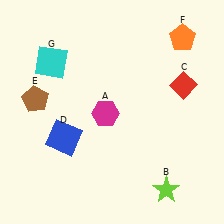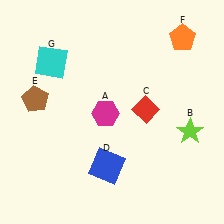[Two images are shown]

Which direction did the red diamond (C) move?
The red diamond (C) moved left.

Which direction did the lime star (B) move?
The lime star (B) moved up.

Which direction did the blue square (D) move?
The blue square (D) moved right.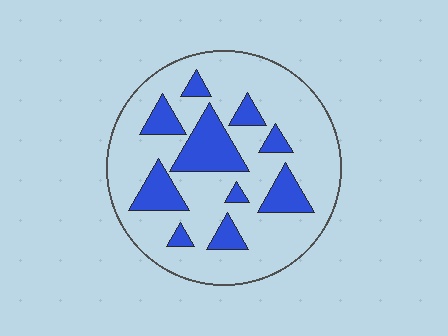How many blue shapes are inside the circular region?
10.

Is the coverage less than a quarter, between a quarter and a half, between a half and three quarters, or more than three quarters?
Less than a quarter.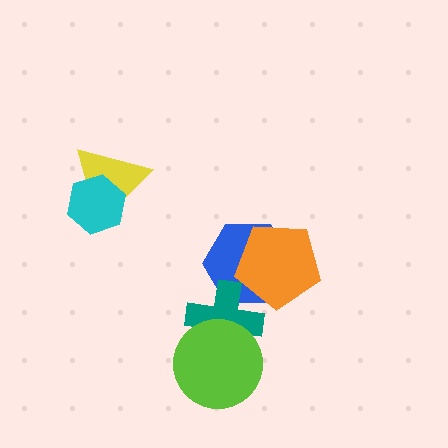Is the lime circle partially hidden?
No, no other shape covers it.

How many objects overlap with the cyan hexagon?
1 object overlaps with the cyan hexagon.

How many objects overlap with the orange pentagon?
1 object overlaps with the orange pentagon.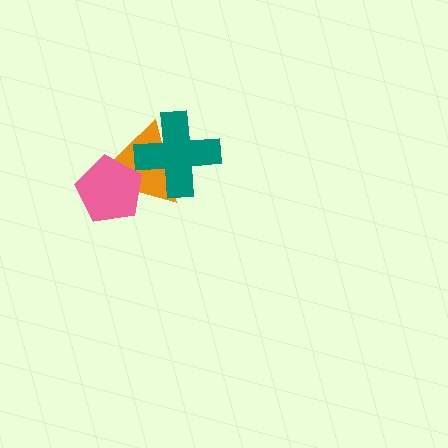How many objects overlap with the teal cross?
1 object overlaps with the teal cross.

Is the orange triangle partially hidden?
Yes, it is partially covered by another shape.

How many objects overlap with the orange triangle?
2 objects overlap with the orange triangle.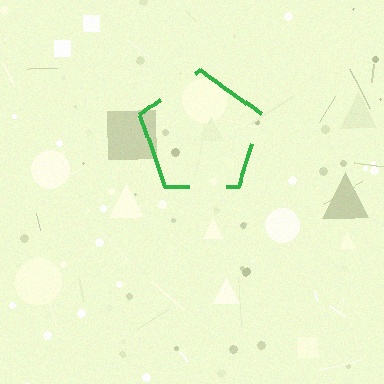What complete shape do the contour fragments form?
The contour fragments form a pentagon.